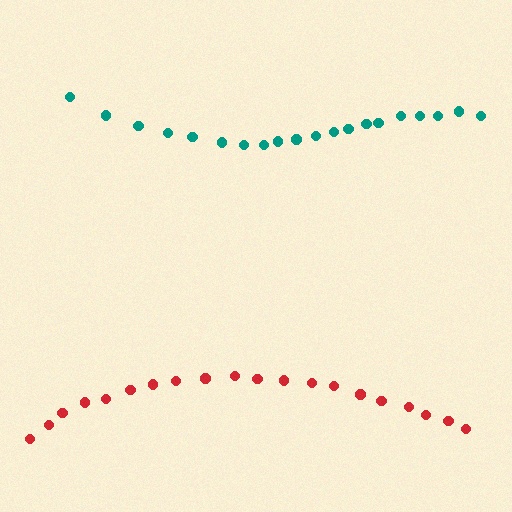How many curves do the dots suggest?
There are 2 distinct paths.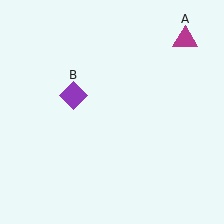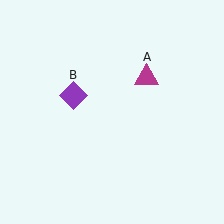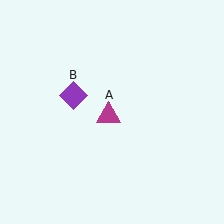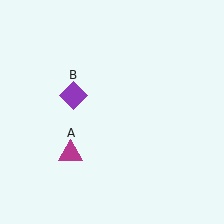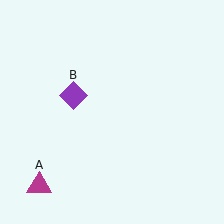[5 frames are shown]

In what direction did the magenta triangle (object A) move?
The magenta triangle (object A) moved down and to the left.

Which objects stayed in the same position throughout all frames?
Purple diamond (object B) remained stationary.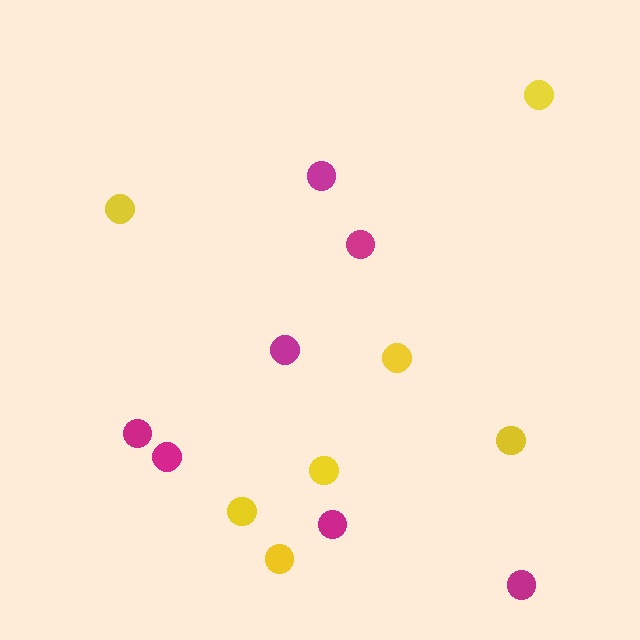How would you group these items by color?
There are 2 groups: one group of yellow circles (7) and one group of magenta circles (7).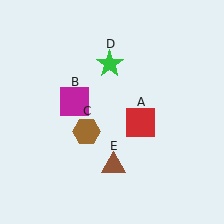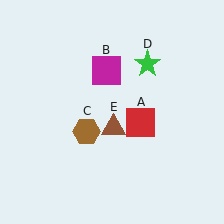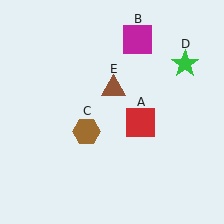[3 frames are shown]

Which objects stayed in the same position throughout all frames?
Red square (object A) and brown hexagon (object C) remained stationary.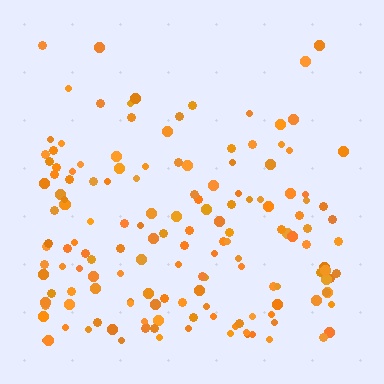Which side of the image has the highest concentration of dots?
The bottom.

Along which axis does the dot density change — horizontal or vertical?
Vertical.